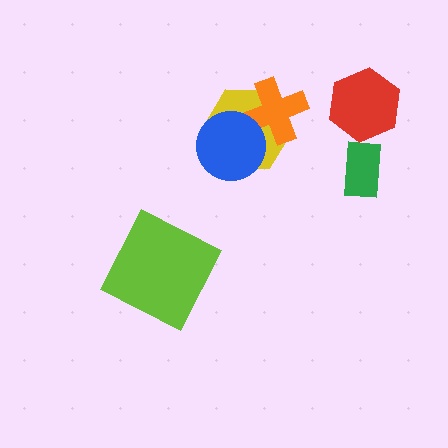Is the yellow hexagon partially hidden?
Yes, it is partially covered by another shape.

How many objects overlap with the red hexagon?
0 objects overlap with the red hexagon.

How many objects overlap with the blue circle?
2 objects overlap with the blue circle.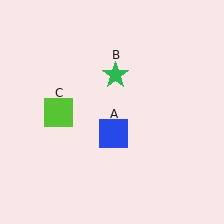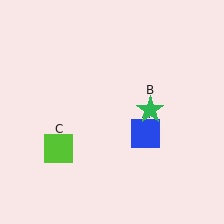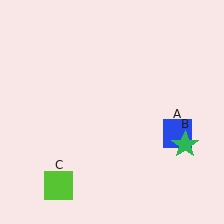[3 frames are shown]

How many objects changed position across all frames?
3 objects changed position: blue square (object A), green star (object B), lime square (object C).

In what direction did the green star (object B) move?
The green star (object B) moved down and to the right.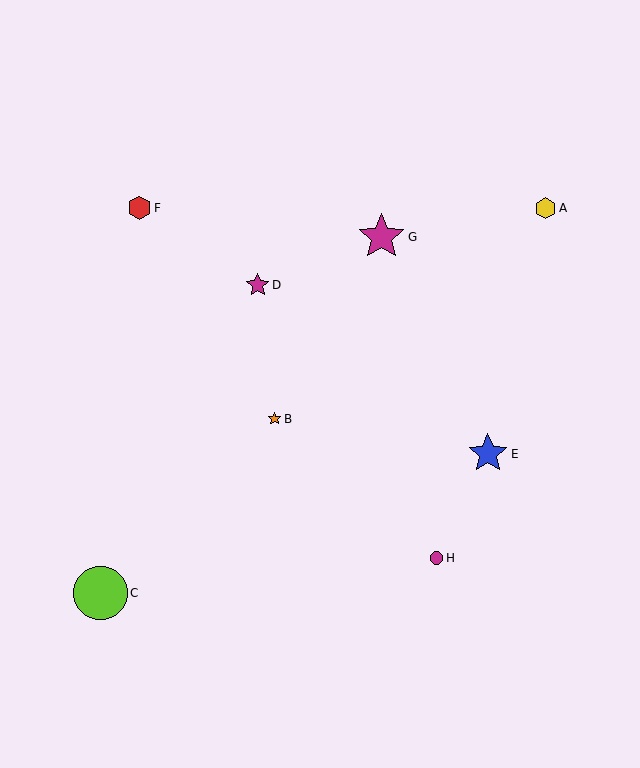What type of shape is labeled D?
Shape D is a magenta star.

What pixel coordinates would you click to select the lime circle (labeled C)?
Click at (100, 593) to select the lime circle C.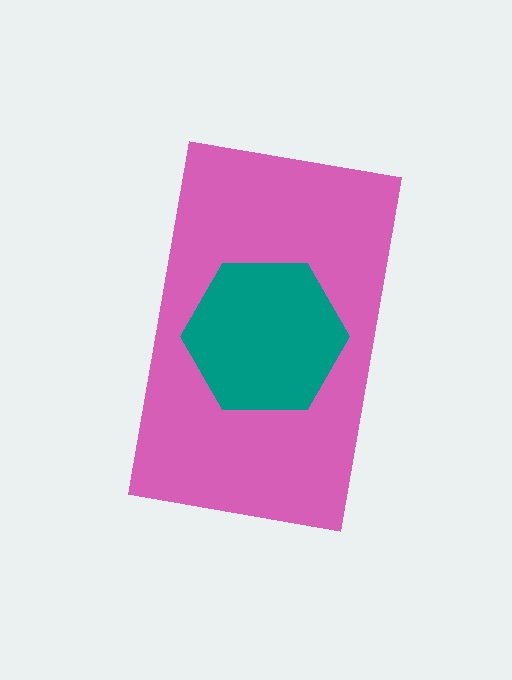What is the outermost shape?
The pink rectangle.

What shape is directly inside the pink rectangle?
The teal hexagon.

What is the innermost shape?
The teal hexagon.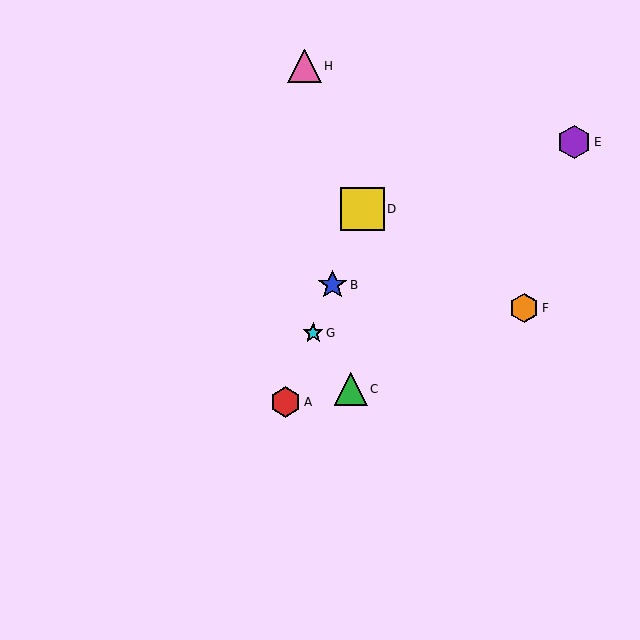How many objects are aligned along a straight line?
4 objects (A, B, D, G) are aligned along a straight line.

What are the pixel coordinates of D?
Object D is at (363, 209).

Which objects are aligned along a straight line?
Objects A, B, D, G are aligned along a straight line.